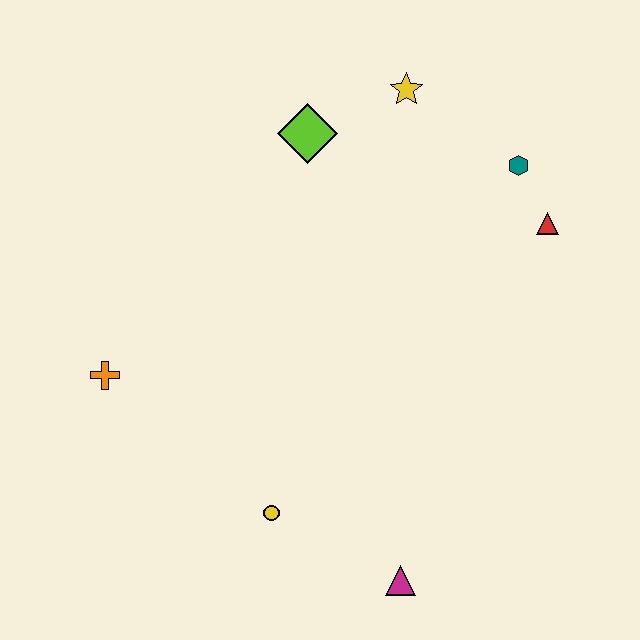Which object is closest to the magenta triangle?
The yellow circle is closest to the magenta triangle.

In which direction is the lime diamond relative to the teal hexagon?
The lime diamond is to the left of the teal hexagon.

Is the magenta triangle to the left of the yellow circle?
No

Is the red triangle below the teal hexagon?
Yes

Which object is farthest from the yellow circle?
The yellow star is farthest from the yellow circle.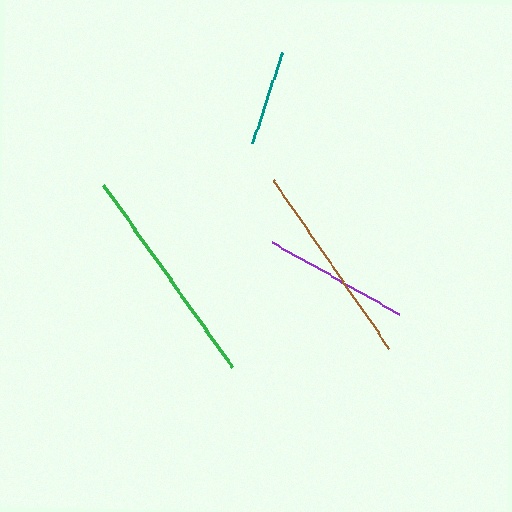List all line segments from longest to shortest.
From longest to shortest: green, brown, purple, teal.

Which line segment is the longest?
The green line is the longest at approximately 223 pixels.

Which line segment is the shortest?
The teal line is the shortest at approximately 95 pixels.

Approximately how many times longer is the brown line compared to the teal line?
The brown line is approximately 2.2 times the length of the teal line.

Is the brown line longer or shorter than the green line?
The green line is longer than the brown line.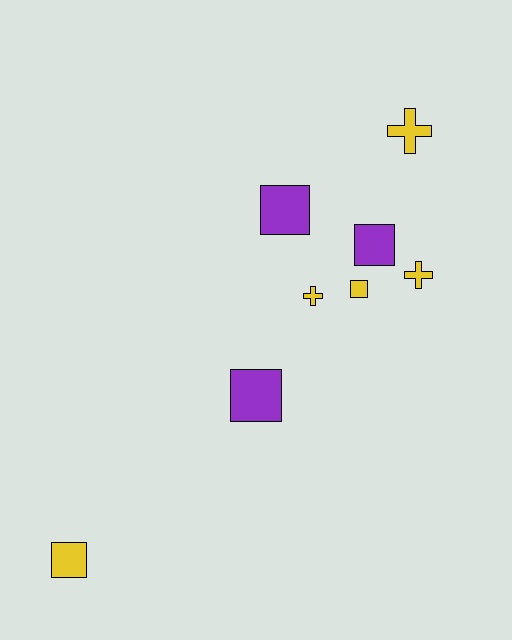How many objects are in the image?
There are 8 objects.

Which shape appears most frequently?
Square, with 5 objects.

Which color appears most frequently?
Yellow, with 5 objects.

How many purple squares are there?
There are 3 purple squares.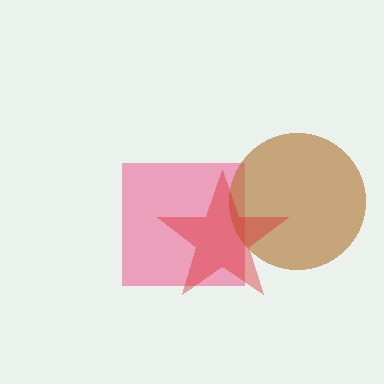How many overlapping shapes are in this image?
There are 3 overlapping shapes in the image.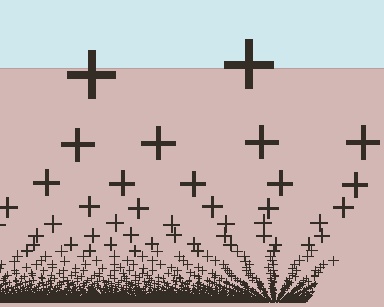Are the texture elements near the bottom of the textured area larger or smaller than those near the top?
Smaller. The gradient is inverted — elements near the bottom are smaller and denser.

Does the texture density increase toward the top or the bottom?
Density increases toward the bottom.